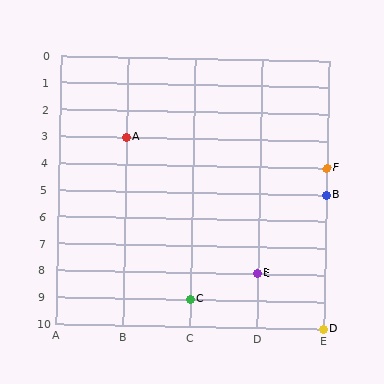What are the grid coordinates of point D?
Point D is at grid coordinates (E, 10).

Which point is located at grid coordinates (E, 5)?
Point B is at (E, 5).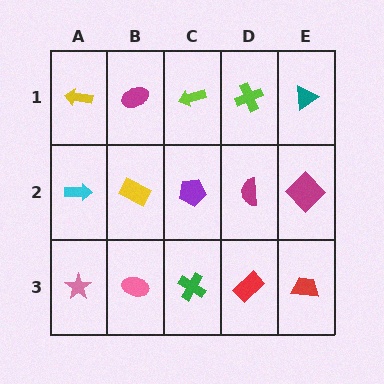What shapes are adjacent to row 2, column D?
A lime cross (row 1, column D), a red rectangle (row 3, column D), a purple pentagon (row 2, column C), a magenta diamond (row 2, column E).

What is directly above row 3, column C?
A purple pentagon.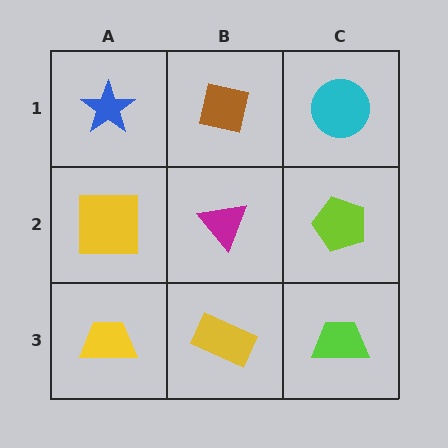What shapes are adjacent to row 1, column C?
A lime pentagon (row 2, column C), a brown square (row 1, column B).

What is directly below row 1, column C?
A lime pentagon.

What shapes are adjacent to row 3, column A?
A yellow square (row 2, column A), a yellow rectangle (row 3, column B).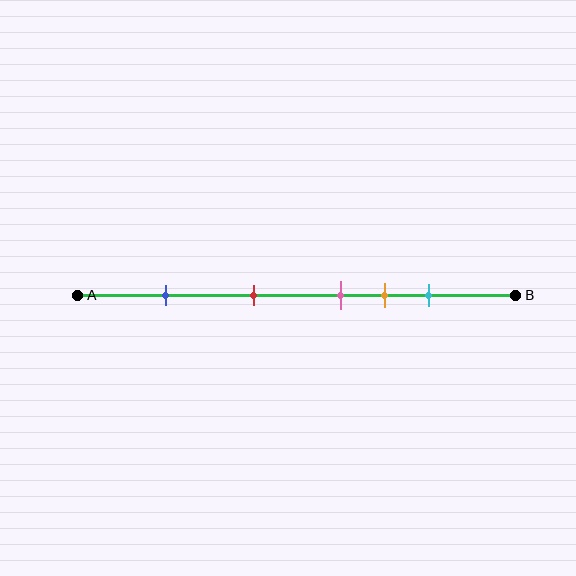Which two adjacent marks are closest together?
The pink and orange marks are the closest adjacent pair.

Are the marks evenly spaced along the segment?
No, the marks are not evenly spaced.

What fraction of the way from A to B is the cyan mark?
The cyan mark is approximately 80% (0.8) of the way from A to B.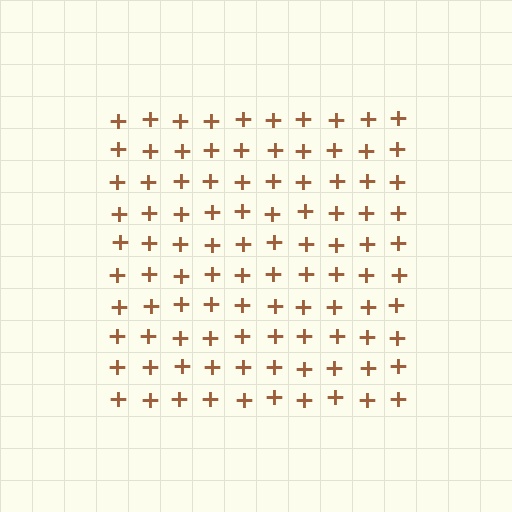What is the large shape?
The large shape is a square.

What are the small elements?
The small elements are plus signs.